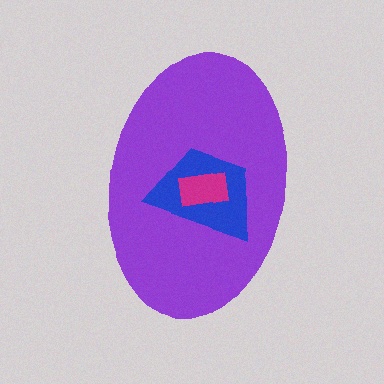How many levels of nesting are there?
3.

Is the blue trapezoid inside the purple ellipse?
Yes.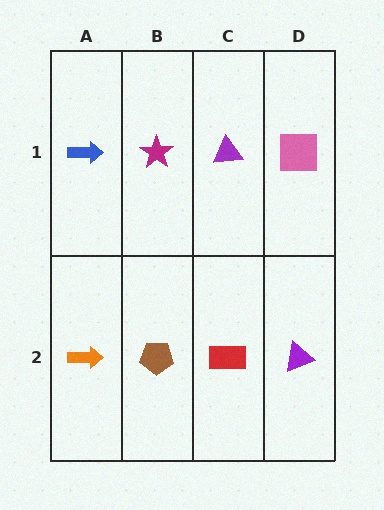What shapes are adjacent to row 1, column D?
A purple triangle (row 2, column D), a purple triangle (row 1, column C).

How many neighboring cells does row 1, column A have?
2.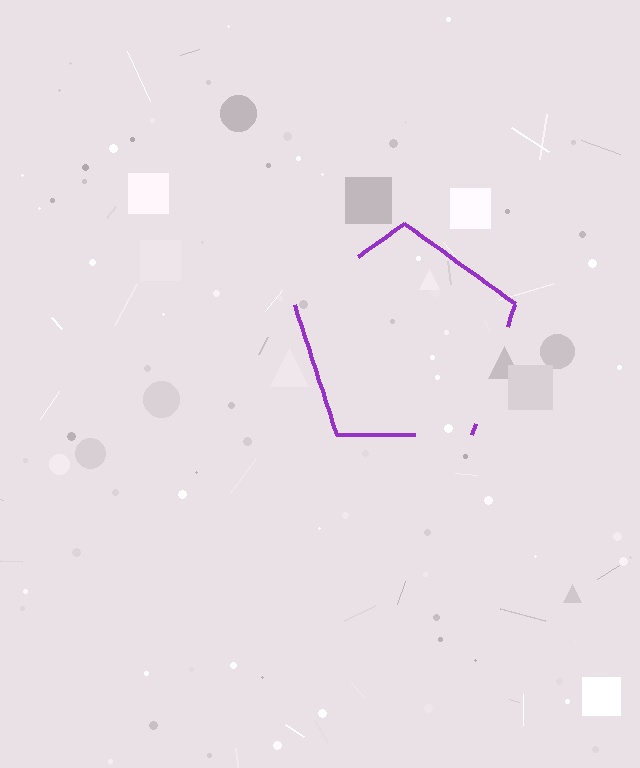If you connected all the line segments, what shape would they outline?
They would outline a pentagon.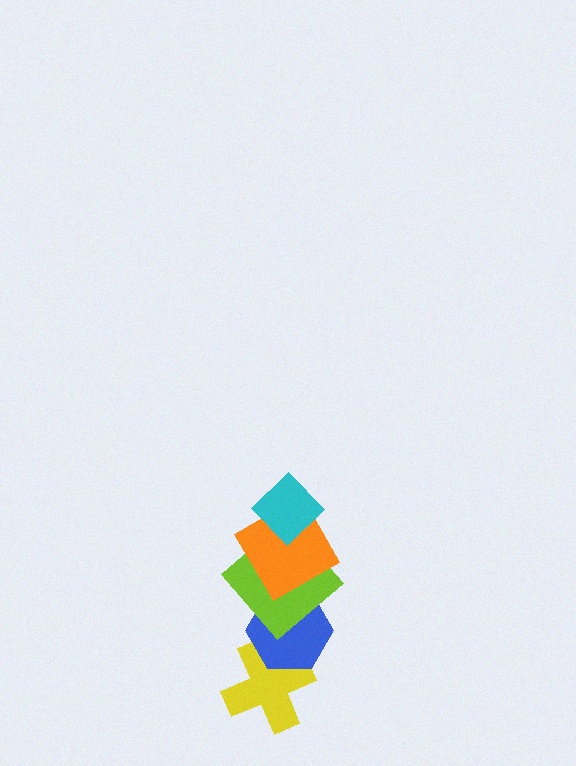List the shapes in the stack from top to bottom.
From top to bottom: the cyan diamond, the orange diamond, the lime diamond, the blue hexagon, the yellow cross.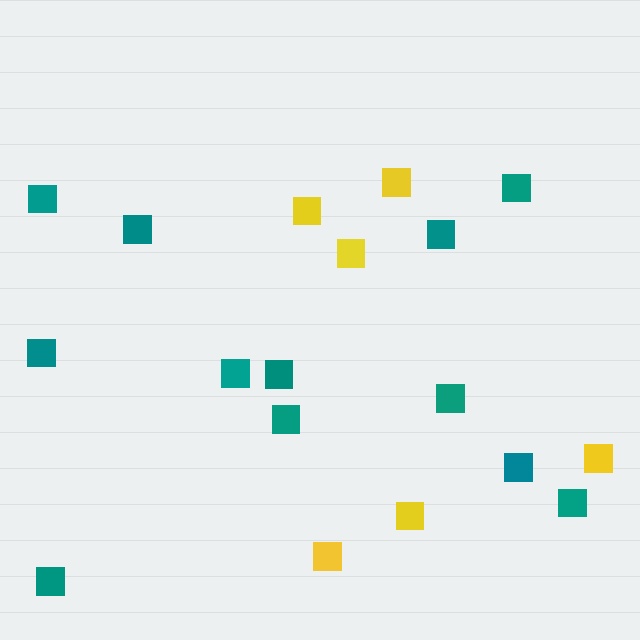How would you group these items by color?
There are 2 groups: one group of yellow squares (6) and one group of teal squares (12).